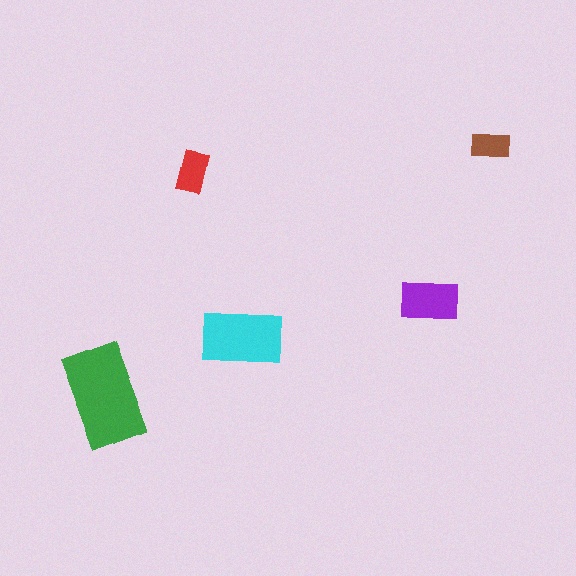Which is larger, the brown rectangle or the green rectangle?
The green one.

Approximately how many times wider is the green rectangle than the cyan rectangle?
About 1.5 times wider.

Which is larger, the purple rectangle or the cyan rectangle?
The cyan one.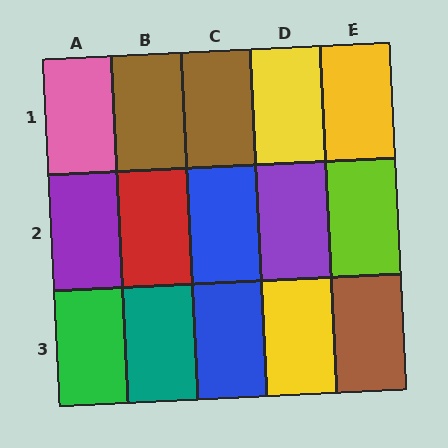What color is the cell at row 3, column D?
Yellow.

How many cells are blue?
2 cells are blue.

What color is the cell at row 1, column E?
Yellow.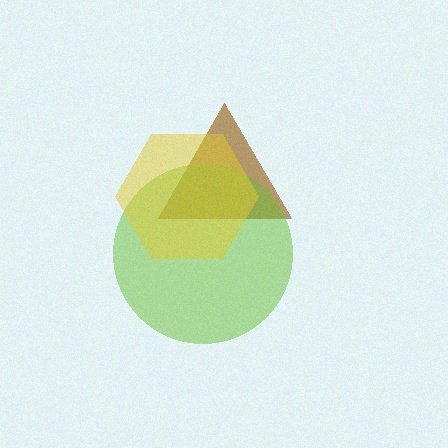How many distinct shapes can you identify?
There are 3 distinct shapes: a brown triangle, a lime circle, a yellow hexagon.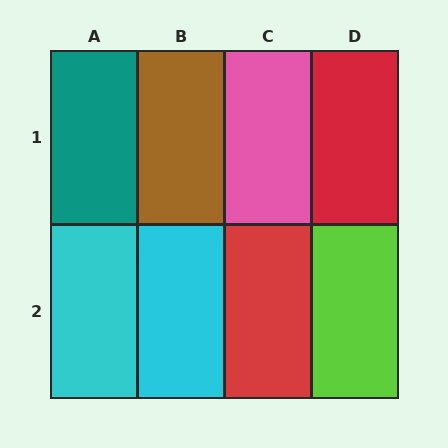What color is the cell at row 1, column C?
Pink.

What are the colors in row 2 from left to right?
Cyan, cyan, red, lime.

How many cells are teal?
1 cell is teal.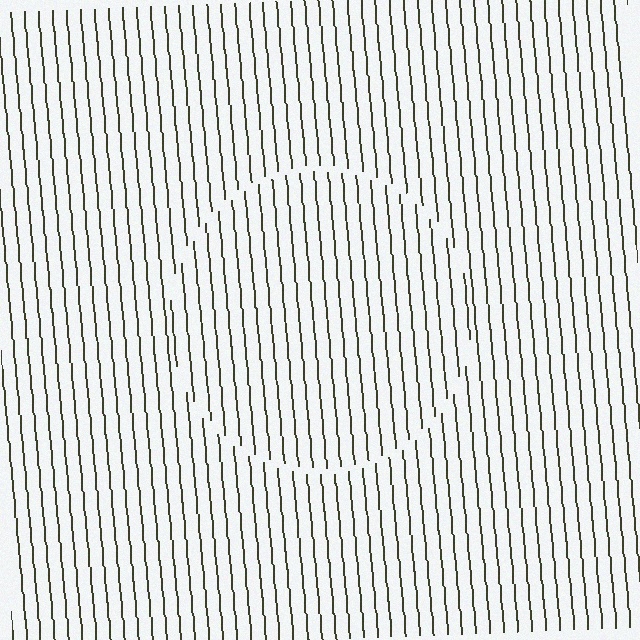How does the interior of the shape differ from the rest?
The interior of the shape contains the same grating, shifted by half a period — the contour is defined by the phase discontinuity where line-ends from the inner and outer gratings abut.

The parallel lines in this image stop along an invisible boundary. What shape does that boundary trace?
An illusory circle. The interior of the shape contains the same grating, shifted by half a period — the contour is defined by the phase discontinuity where line-ends from the inner and outer gratings abut.